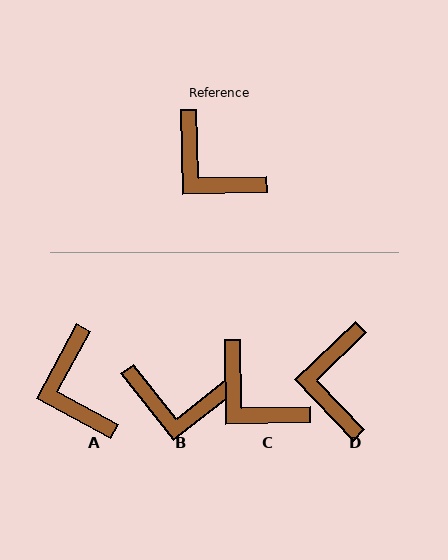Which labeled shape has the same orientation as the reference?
C.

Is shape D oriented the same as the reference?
No, it is off by about 47 degrees.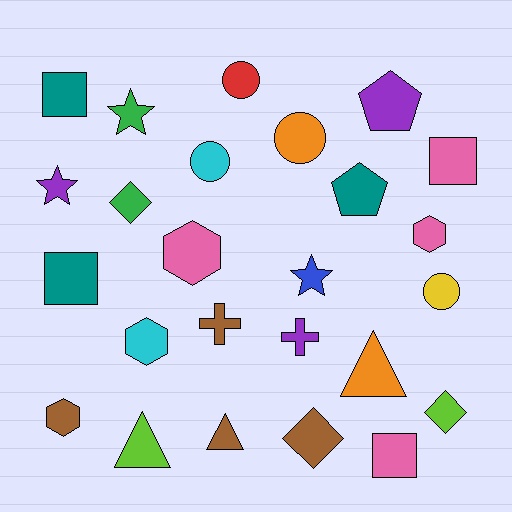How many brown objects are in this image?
There are 4 brown objects.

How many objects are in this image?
There are 25 objects.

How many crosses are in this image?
There are 2 crosses.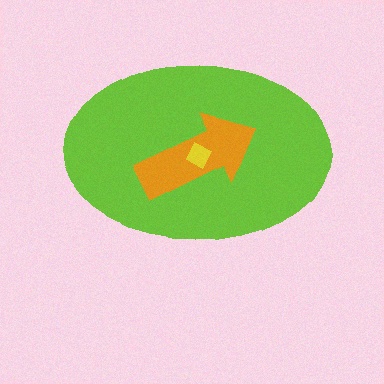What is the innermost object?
The yellow square.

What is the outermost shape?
The lime ellipse.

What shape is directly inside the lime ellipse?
The orange arrow.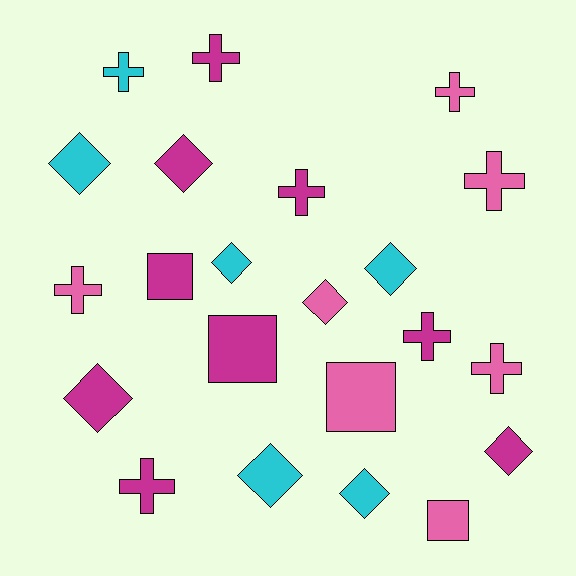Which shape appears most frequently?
Cross, with 9 objects.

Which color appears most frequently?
Magenta, with 9 objects.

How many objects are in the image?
There are 22 objects.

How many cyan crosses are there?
There is 1 cyan cross.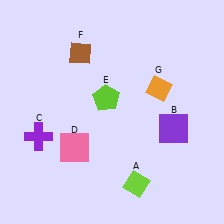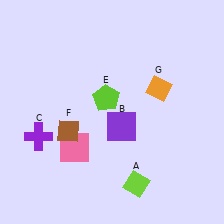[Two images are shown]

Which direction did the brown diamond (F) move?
The brown diamond (F) moved down.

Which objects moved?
The objects that moved are: the purple square (B), the brown diamond (F).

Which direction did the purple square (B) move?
The purple square (B) moved left.